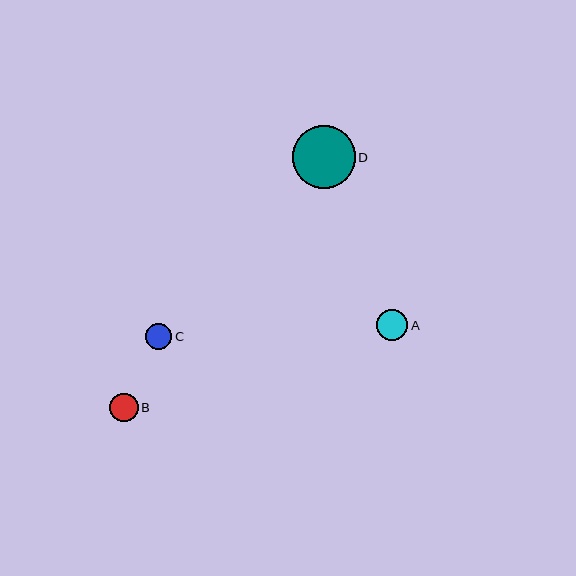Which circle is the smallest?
Circle C is the smallest with a size of approximately 26 pixels.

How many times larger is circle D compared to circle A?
Circle D is approximately 2.0 times the size of circle A.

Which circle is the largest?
Circle D is the largest with a size of approximately 63 pixels.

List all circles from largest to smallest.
From largest to smallest: D, A, B, C.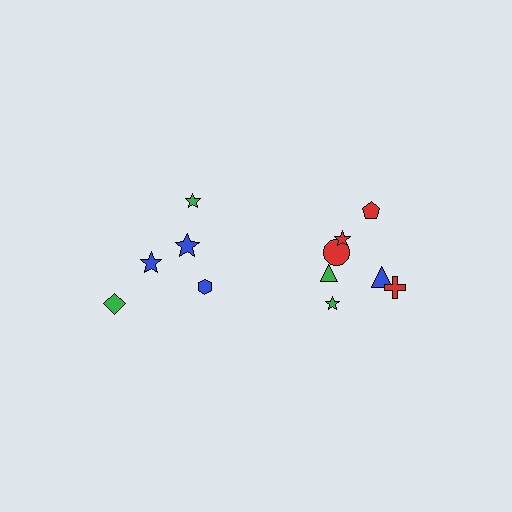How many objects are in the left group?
There are 5 objects.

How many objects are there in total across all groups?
There are 12 objects.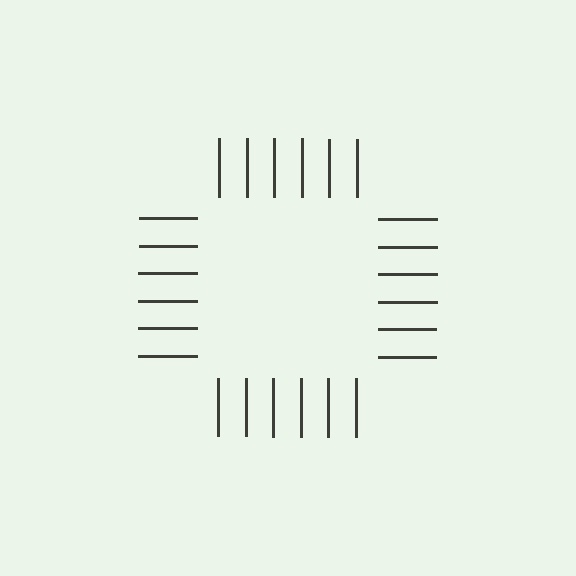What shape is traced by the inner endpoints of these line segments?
An illusory square — the line segments terminate on its edges but no continuous stroke is drawn.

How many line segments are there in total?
24 — 6 along each of the 4 edges.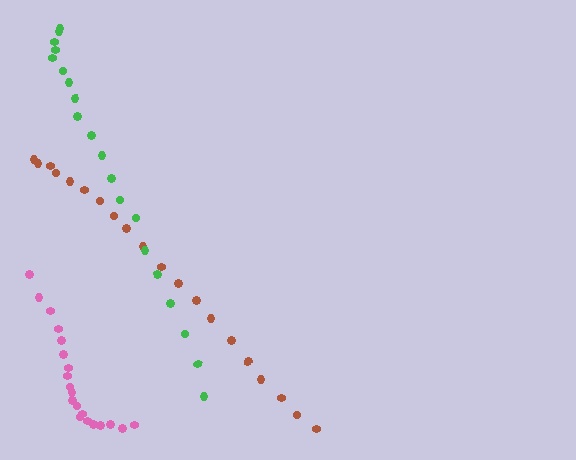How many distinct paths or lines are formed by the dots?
There are 3 distinct paths.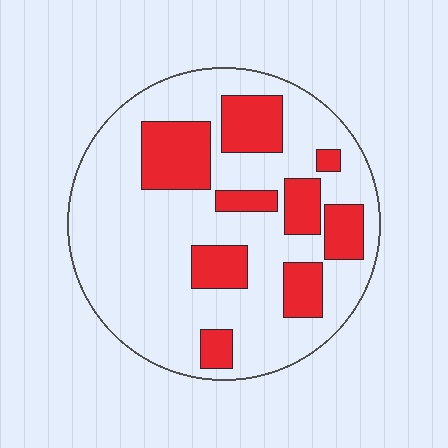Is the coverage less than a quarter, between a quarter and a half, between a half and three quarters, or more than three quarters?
Between a quarter and a half.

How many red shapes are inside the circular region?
9.